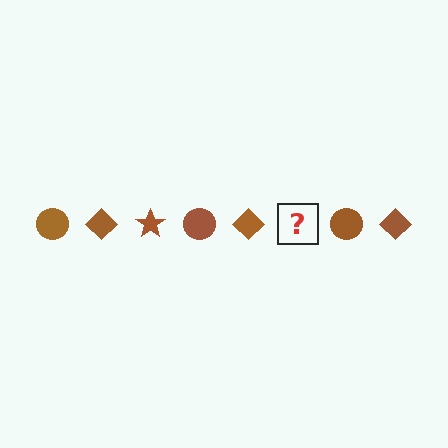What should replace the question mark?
The question mark should be replaced with a brown star.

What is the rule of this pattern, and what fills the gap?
The rule is that the pattern cycles through circle, diamond, star shapes in brown. The gap should be filled with a brown star.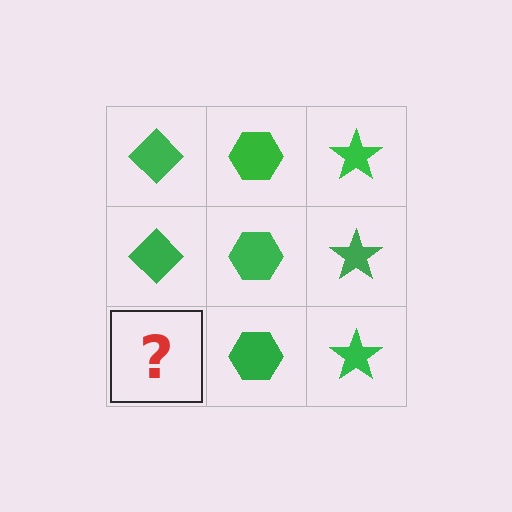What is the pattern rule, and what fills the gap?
The rule is that each column has a consistent shape. The gap should be filled with a green diamond.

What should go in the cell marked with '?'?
The missing cell should contain a green diamond.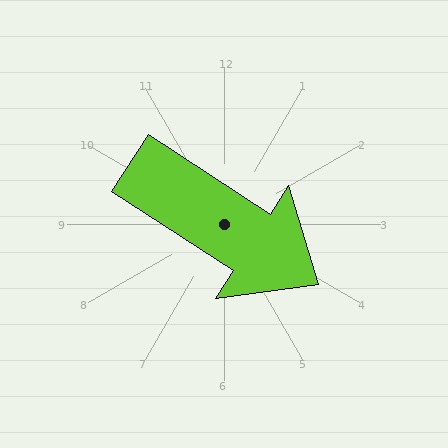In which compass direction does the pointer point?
Southeast.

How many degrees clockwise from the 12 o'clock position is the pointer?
Approximately 123 degrees.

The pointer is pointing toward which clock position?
Roughly 4 o'clock.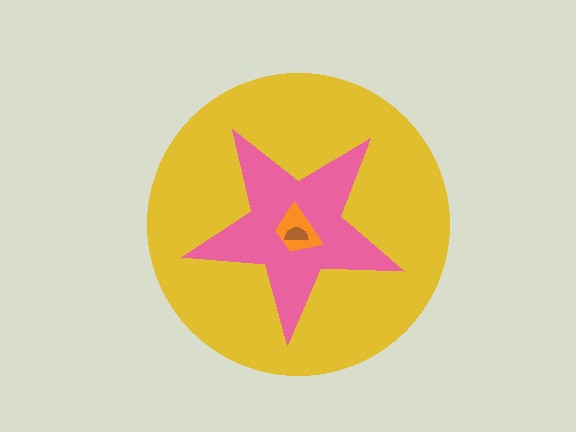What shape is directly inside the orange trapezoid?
The brown semicircle.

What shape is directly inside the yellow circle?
The pink star.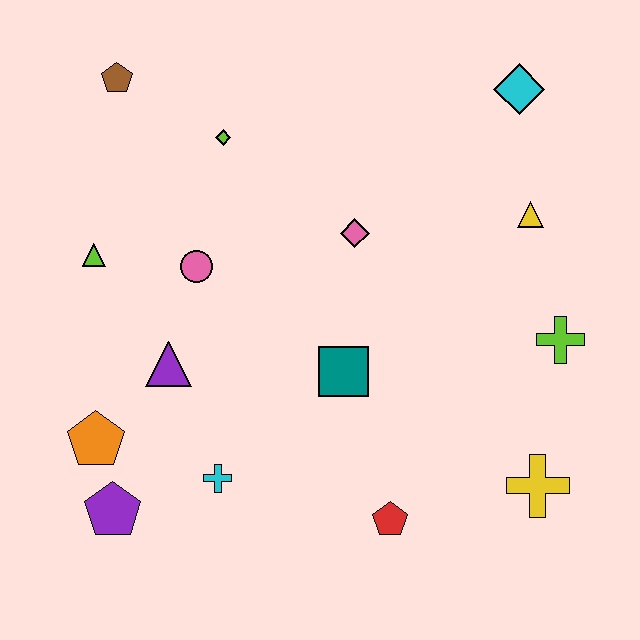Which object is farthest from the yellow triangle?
The purple pentagon is farthest from the yellow triangle.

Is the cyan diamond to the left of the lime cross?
Yes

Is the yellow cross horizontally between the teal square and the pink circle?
No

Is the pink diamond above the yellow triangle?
No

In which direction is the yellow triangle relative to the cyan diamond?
The yellow triangle is below the cyan diamond.